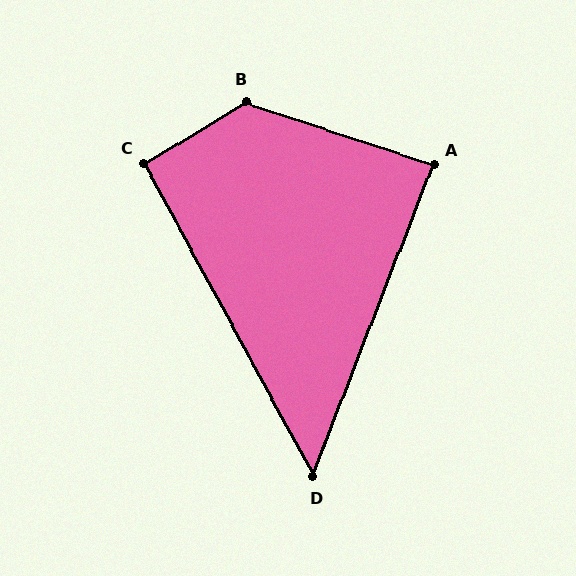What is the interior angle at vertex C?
Approximately 93 degrees (approximately right).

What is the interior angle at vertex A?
Approximately 87 degrees (approximately right).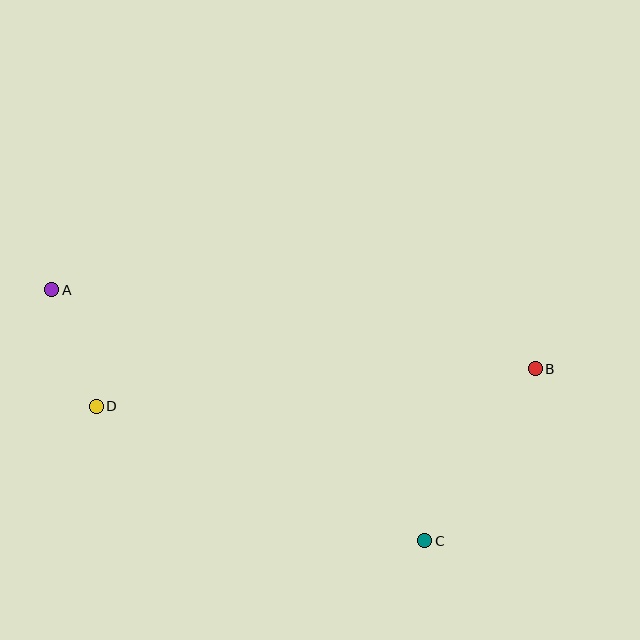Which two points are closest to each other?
Points A and D are closest to each other.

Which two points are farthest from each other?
Points A and B are farthest from each other.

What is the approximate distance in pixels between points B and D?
The distance between B and D is approximately 441 pixels.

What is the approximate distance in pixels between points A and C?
The distance between A and C is approximately 450 pixels.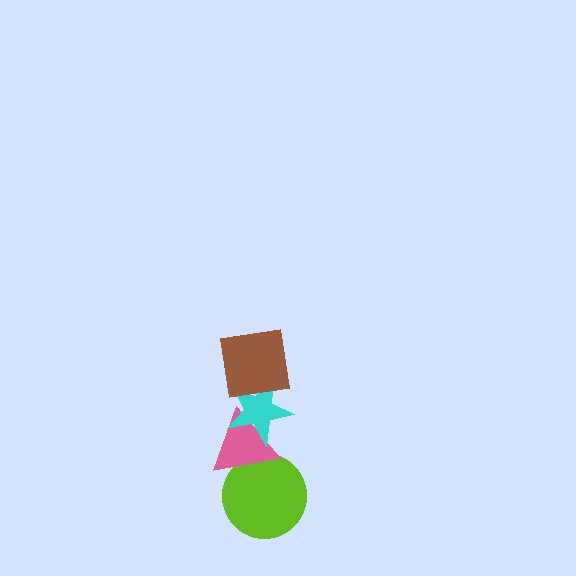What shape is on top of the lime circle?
The pink triangle is on top of the lime circle.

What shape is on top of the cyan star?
The brown square is on top of the cyan star.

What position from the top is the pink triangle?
The pink triangle is 3rd from the top.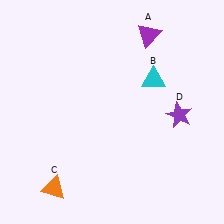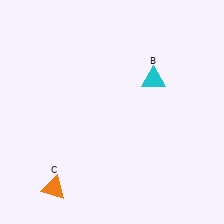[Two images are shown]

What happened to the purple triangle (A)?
The purple triangle (A) was removed in Image 2. It was in the top-right area of Image 1.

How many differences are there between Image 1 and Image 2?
There are 2 differences between the two images.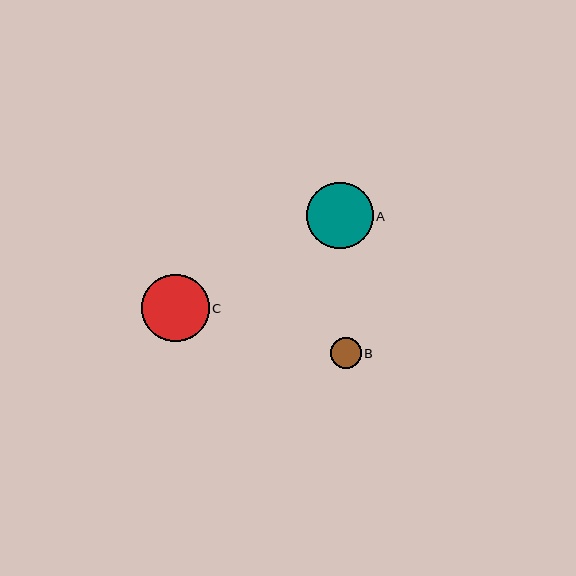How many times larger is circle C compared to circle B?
Circle C is approximately 2.2 times the size of circle B.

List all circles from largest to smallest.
From largest to smallest: C, A, B.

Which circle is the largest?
Circle C is the largest with a size of approximately 67 pixels.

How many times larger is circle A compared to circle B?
Circle A is approximately 2.2 times the size of circle B.